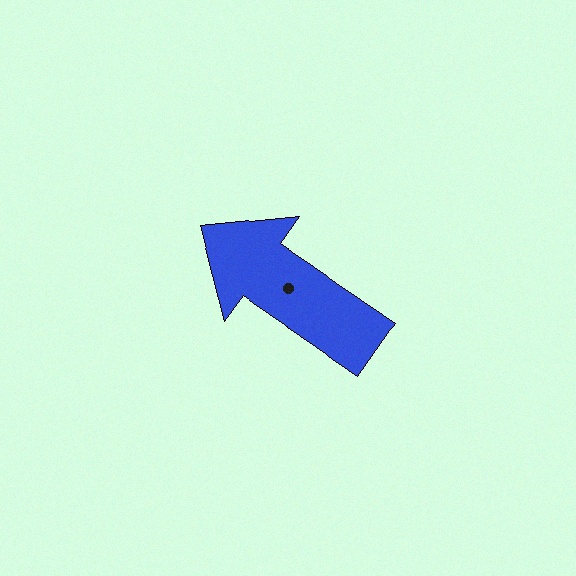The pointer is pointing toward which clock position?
Roughly 10 o'clock.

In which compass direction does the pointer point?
Northwest.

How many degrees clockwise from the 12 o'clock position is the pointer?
Approximately 305 degrees.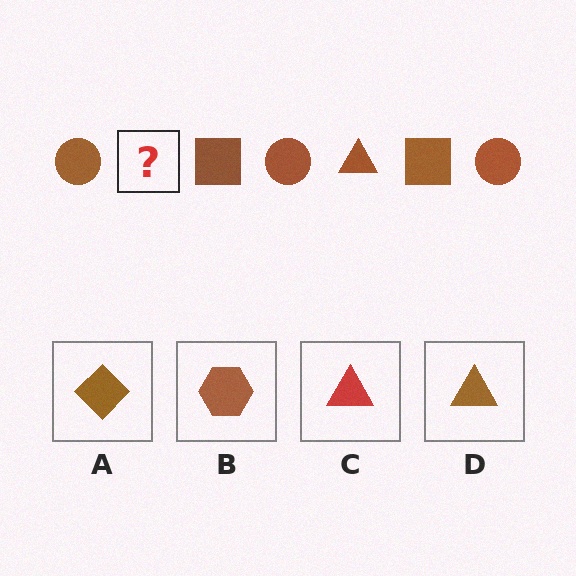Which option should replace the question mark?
Option D.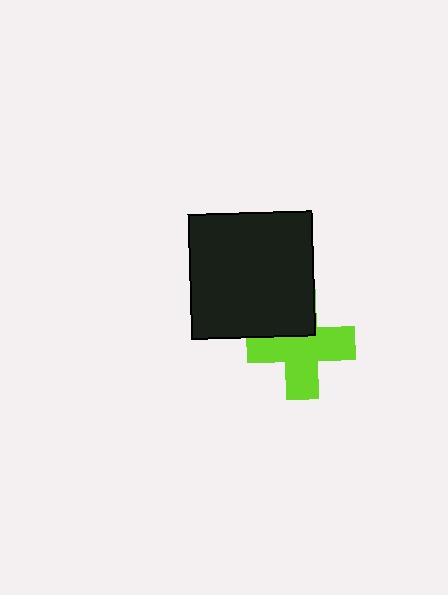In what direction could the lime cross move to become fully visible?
The lime cross could move down. That would shift it out from behind the black square entirely.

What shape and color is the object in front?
The object in front is a black square.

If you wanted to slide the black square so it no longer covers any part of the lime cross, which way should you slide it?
Slide it up — that is the most direct way to separate the two shapes.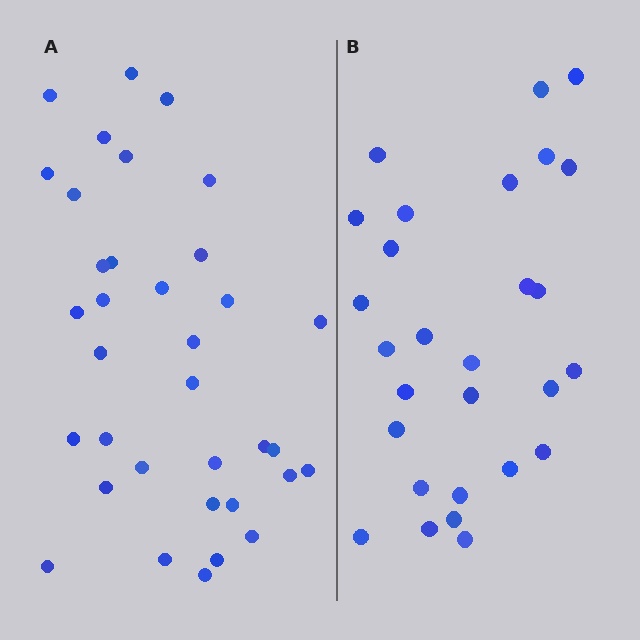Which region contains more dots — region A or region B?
Region A (the left region) has more dots.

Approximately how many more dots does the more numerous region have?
Region A has roughly 8 or so more dots than region B.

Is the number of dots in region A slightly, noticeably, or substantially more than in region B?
Region A has noticeably more, but not dramatically so. The ratio is roughly 1.2 to 1.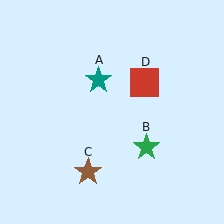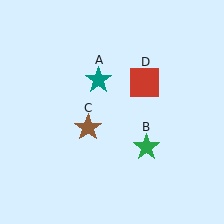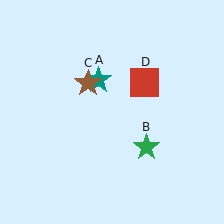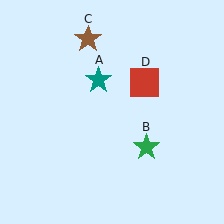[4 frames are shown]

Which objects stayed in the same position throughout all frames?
Teal star (object A) and green star (object B) and red square (object D) remained stationary.